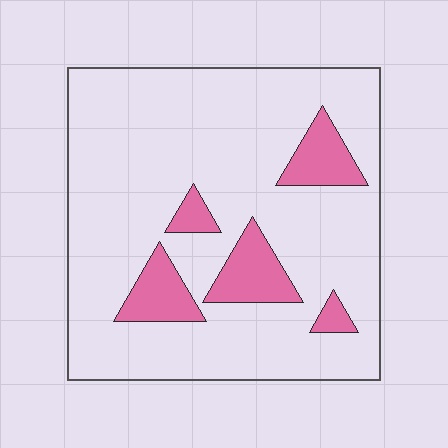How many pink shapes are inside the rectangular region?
5.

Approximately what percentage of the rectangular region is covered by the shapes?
Approximately 15%.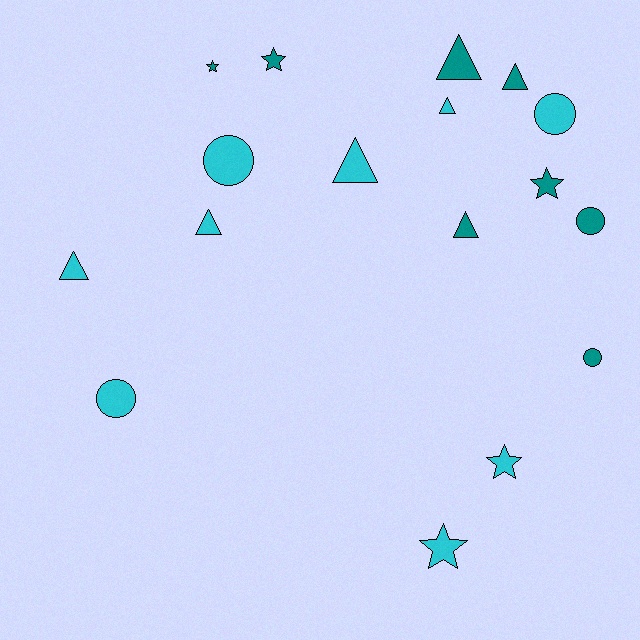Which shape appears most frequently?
Triangle, with 7 objects.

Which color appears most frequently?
Cyan, with 9 objects.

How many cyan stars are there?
There are 2 cyan stars.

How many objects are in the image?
There are 17 objects.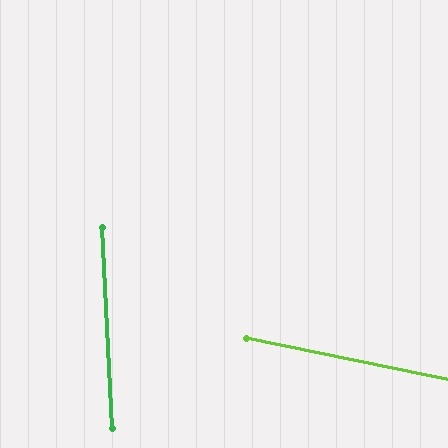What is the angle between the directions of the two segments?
Approximately 75 degrees.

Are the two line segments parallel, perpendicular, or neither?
Neither parallel nor perpendicular — they differ by about 75°.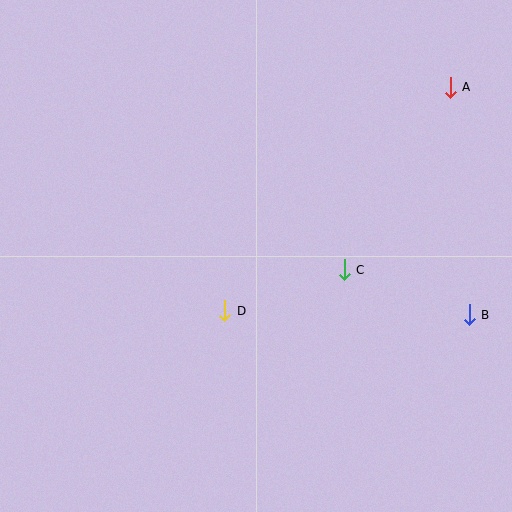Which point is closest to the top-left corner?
Point D is closest to the top-left corner.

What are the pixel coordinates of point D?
Point D is at (225, 311).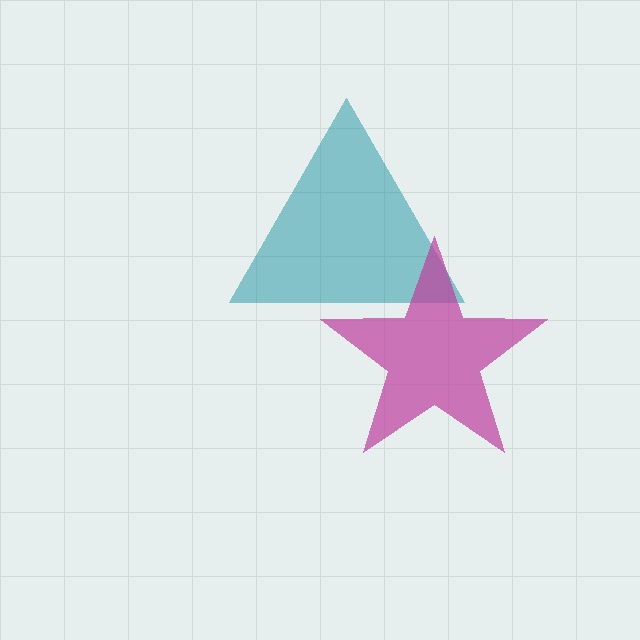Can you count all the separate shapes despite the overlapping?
Yes, there are 2 separate shapes.